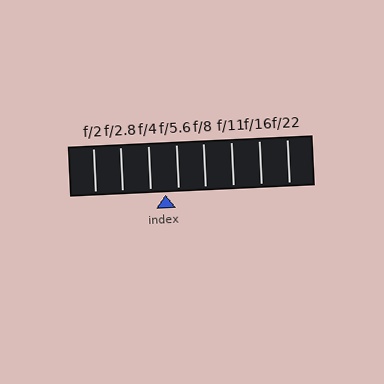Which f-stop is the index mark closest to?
The index mark is closest to f/5.6.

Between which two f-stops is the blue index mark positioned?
The index mark is between f/4 and f/5.6.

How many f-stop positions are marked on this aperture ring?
There are 8 f-stop positions marked.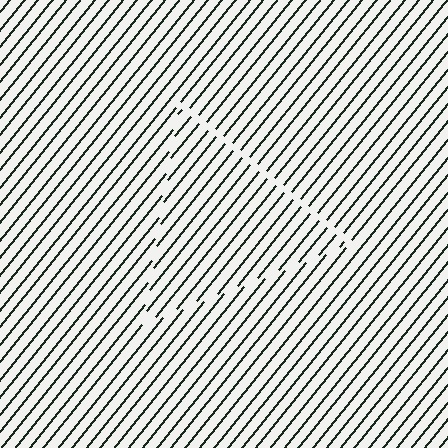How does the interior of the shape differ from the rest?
The interior of the shape contains the same grating, shifted by half a period — the contour is defined by the phase discontinuity where line-ends from the inner and outer gratings abut.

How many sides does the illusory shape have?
3 sides — the line-ends trace a triangle.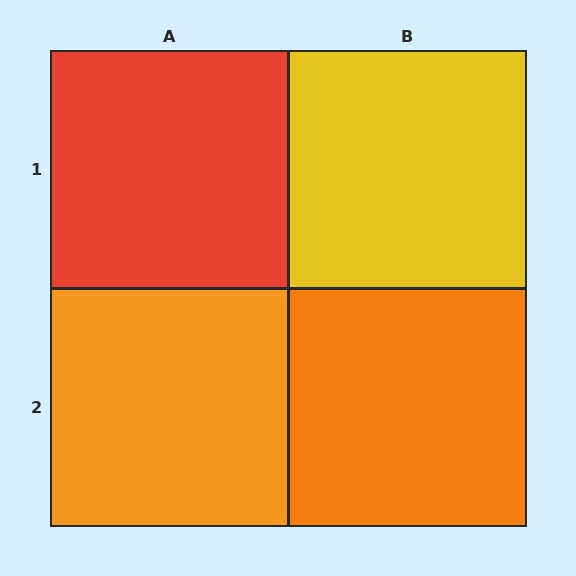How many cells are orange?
2 cells are orange.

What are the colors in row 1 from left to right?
Red, yellow.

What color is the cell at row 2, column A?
Orange.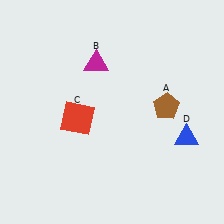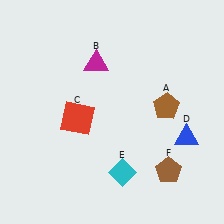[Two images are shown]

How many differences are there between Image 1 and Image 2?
There are 2 differences between the two images.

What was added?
A cyan diamond (E), a brown pentagon (F) were added in Image 2.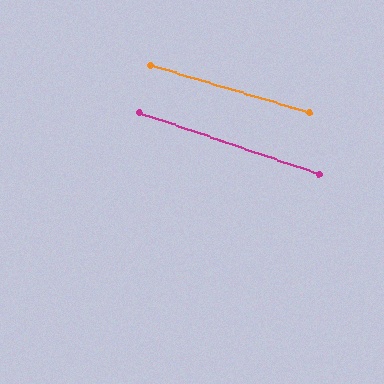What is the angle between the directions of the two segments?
Approximately 2 degrees.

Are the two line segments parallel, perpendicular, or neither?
Parallel — their directions differ by only 2.0°.